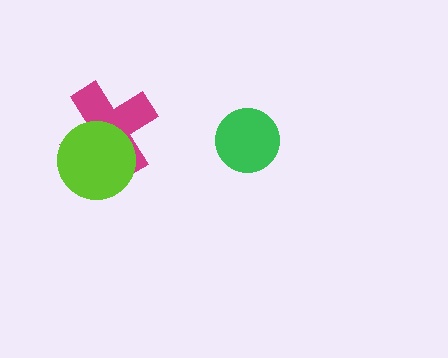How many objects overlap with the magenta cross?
1 object overlaps with the magenta cross.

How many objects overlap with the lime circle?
1 object overlaps with the lime circle.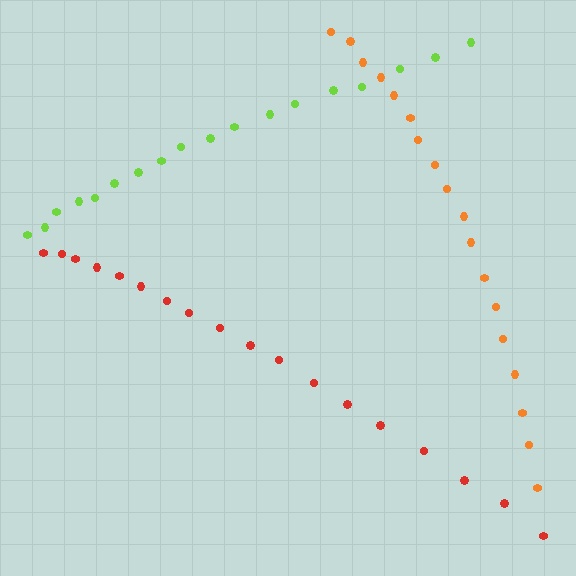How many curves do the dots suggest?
There are 3 distinct paths.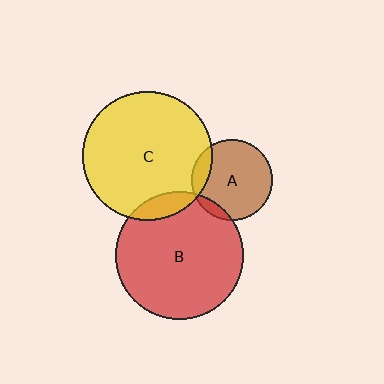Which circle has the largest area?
Circle C (yellow).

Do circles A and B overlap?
Yes.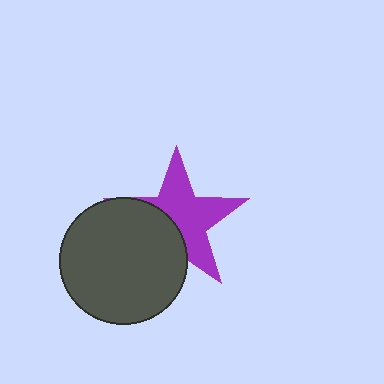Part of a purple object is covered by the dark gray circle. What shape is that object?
It is a star.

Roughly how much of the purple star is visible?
About half of it is visible (roughly 59%).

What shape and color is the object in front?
The object in front is a dark gray circle.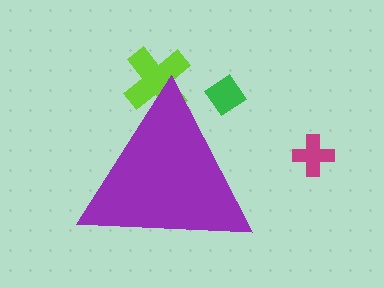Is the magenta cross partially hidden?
No, the magenta cross is fully visible.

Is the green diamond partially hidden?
Yes, the green diamond is partially hidden behind the purple triangle.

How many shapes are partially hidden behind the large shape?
2 shapes are partially hidden.